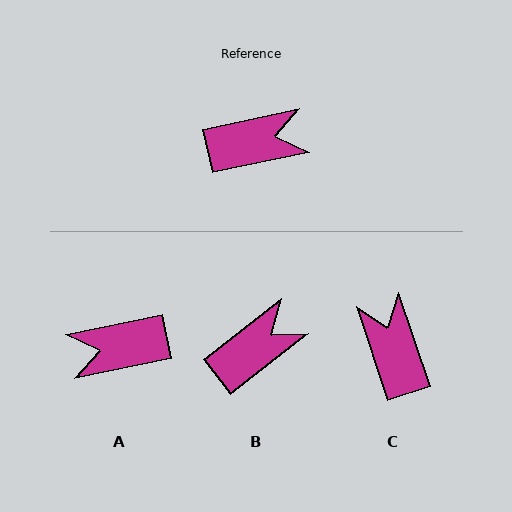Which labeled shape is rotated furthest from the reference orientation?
A, about 179 degrees away.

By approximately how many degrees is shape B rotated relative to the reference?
Approximately 26 degrees counter-clockwise.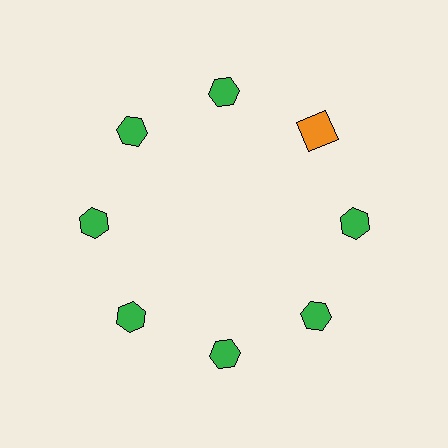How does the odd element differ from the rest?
It differs in both color (orange instead of green) and shape (square instead of hexagon).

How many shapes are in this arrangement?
There are 8 shapes arranged in a ring pattern.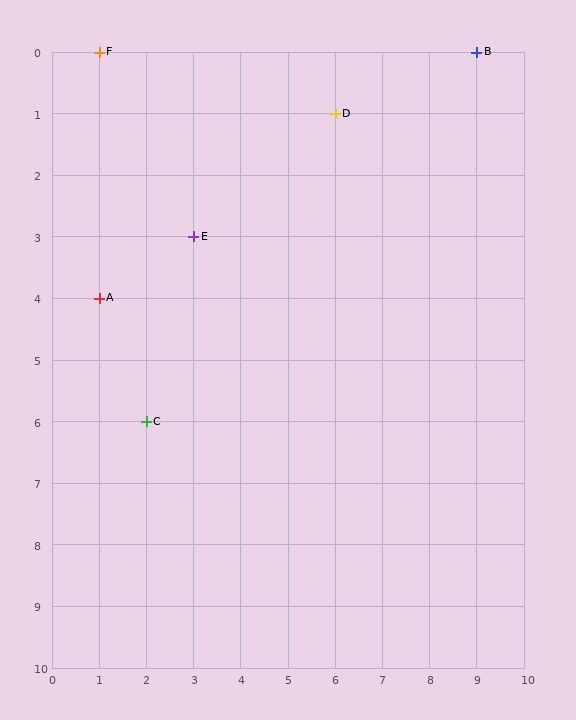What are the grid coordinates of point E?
Point E is at grid coordinates (3, 3).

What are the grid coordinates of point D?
Point D is at grid coordinates (6, 1).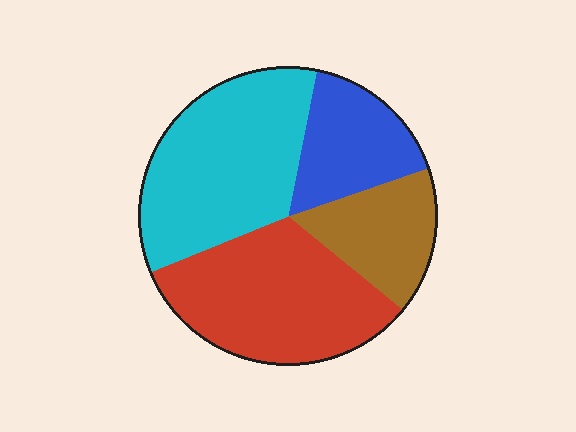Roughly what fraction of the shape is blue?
Blue takes up about one sixth (1/6) of the shape.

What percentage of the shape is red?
Red covers roughly 35% of the shape.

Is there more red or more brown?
Red.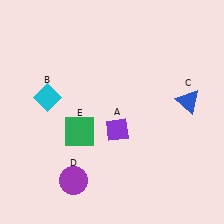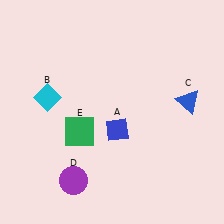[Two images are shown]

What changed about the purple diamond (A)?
In Image 1, A is purple. In Image 2, it changed to blue.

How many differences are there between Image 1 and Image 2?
There is 1 difference between the two images.